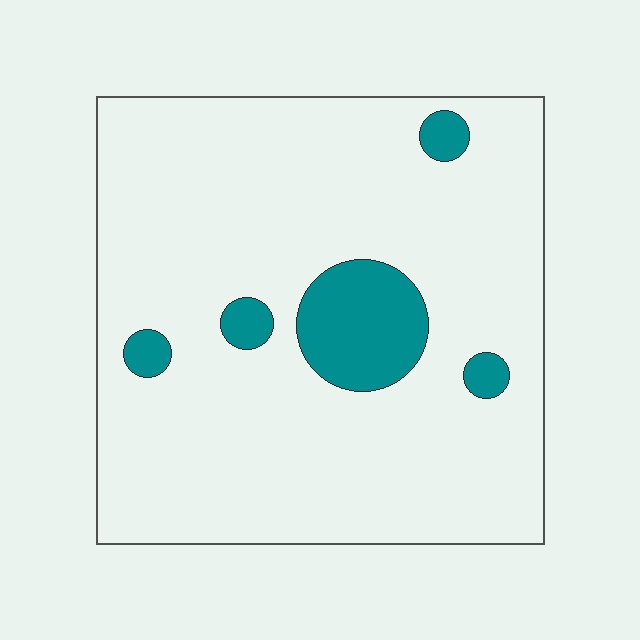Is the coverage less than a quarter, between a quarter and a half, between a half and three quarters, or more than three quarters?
Less than a quarter.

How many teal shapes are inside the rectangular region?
5.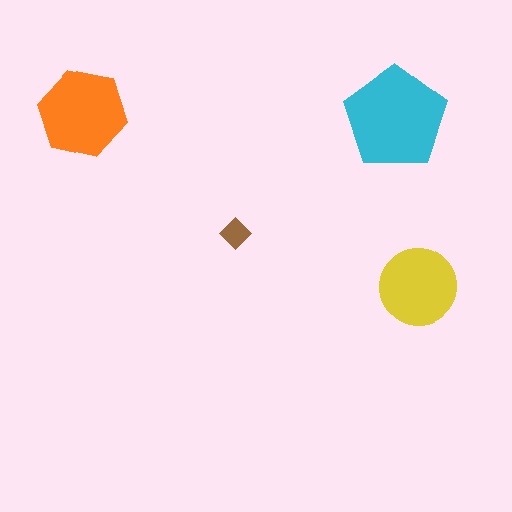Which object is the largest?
The cyan pentagon.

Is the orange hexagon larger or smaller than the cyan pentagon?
Smaller.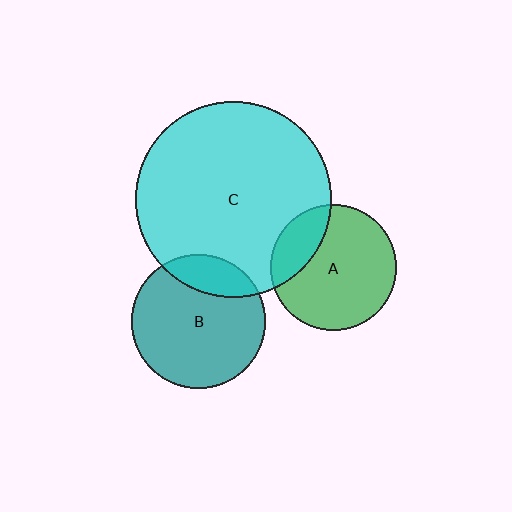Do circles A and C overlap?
Yes.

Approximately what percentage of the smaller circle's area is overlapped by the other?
Approximately 20%.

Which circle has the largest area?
Circle C (cyan).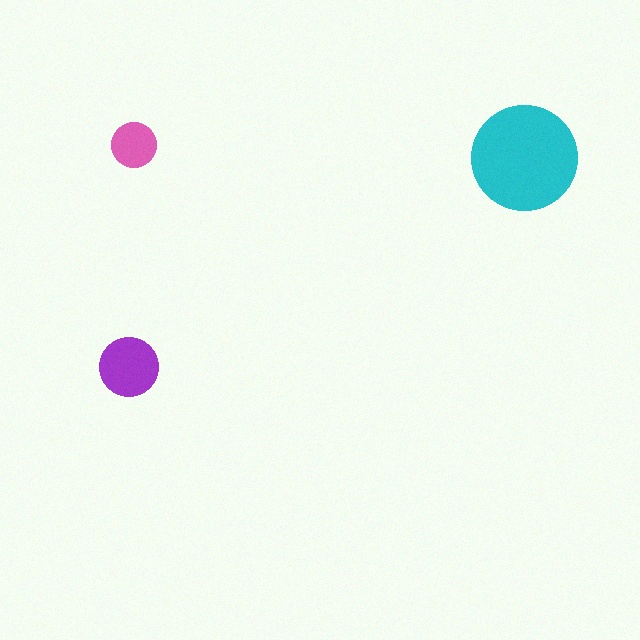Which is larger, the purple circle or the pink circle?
The purple one.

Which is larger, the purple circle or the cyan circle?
The cyan one.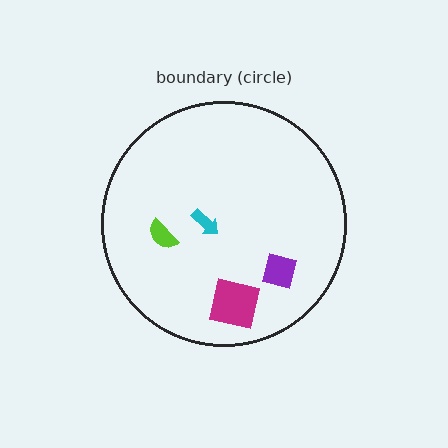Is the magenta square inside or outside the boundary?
Inside.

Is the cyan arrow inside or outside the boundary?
Inside.